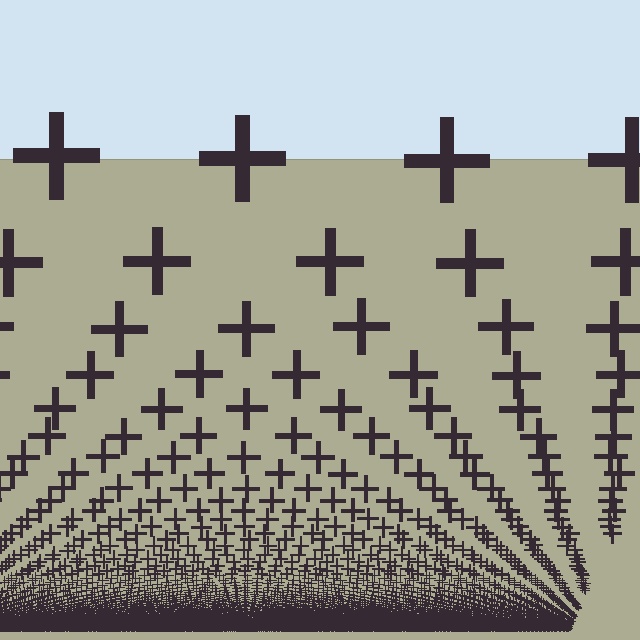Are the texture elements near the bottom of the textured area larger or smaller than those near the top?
Smaller. The gradient is inverted — elements near the bottom are smaller and denser.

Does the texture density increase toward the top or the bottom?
Density increases toward the bottom.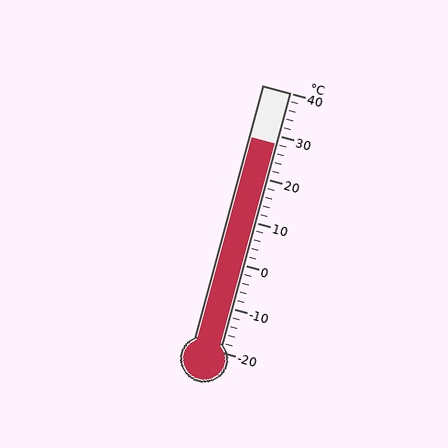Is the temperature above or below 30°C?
The temperature is below 30°C.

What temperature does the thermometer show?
The thermometer shows approximately 28°C.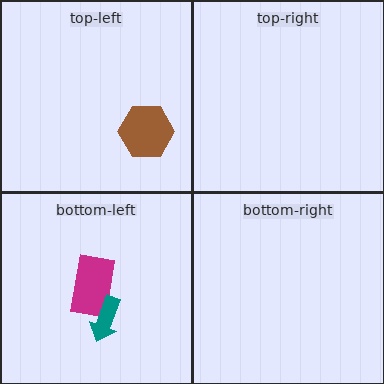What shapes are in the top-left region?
The brown hexagon.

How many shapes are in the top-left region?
1.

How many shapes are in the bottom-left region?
2.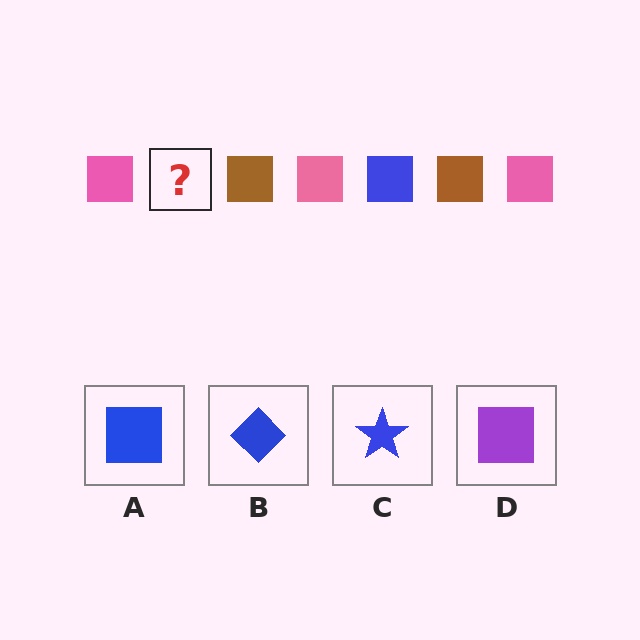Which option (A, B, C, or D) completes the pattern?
A.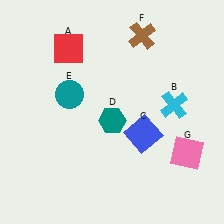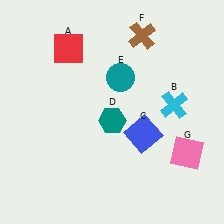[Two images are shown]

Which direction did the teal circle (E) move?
The teal circle (E) moved right.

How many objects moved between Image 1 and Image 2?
1 object moved between the two images.